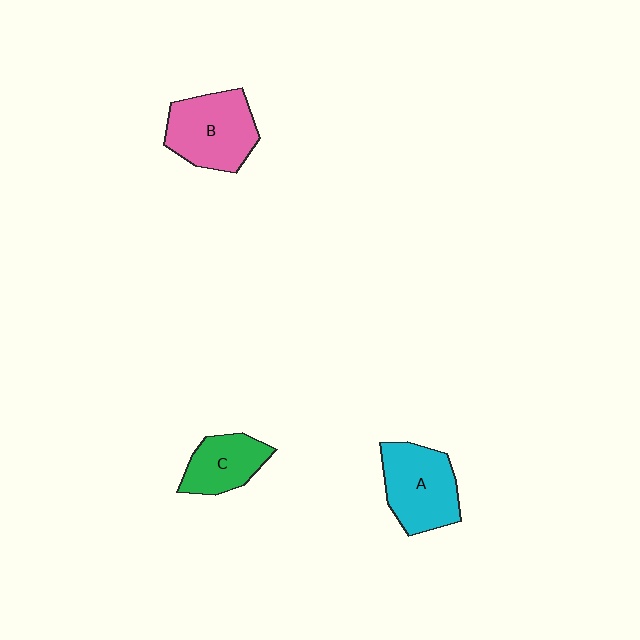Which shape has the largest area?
Shape B (pink).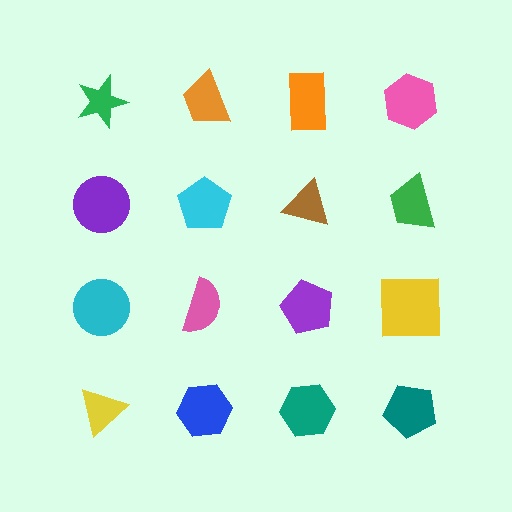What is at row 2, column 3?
A brown triangle.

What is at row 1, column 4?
A pink hexagon.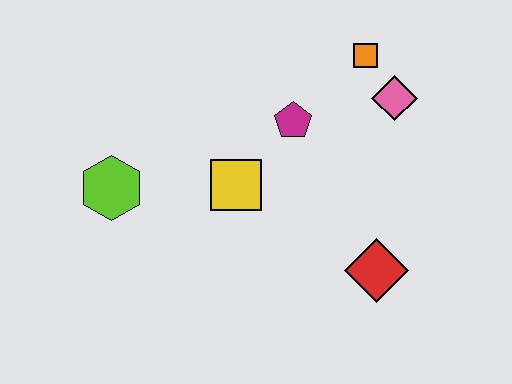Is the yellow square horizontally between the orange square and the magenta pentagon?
No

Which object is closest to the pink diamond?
The orange square is closest to the pink diamond.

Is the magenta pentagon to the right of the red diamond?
No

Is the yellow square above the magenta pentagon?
No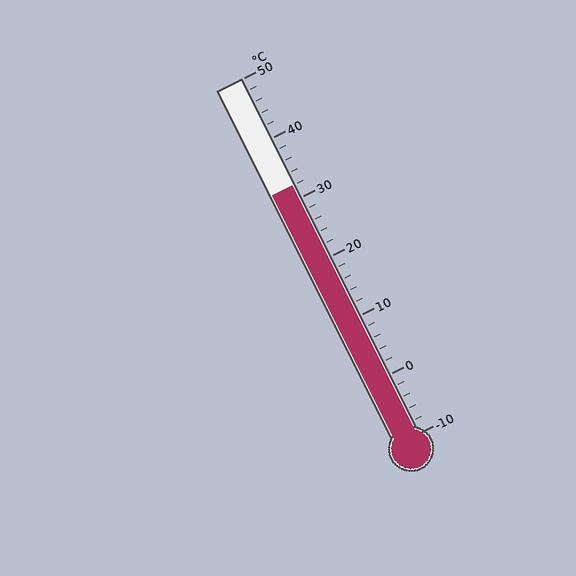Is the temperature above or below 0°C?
The temperature is above 0°C.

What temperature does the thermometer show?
The thermometer shows approximately 32°C.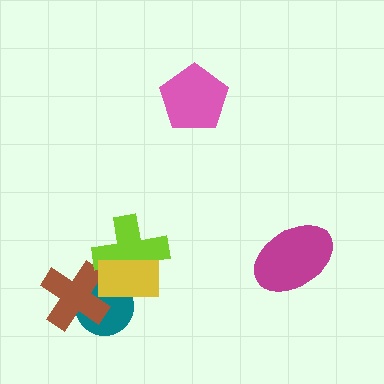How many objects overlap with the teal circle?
3 objects overlap with the teal circle.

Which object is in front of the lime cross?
The yellow rectangle is in front of the lime cross.